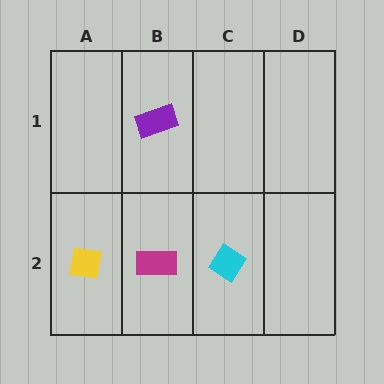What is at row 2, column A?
A yellow square.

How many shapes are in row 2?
3 shapes.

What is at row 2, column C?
A cyan diamond.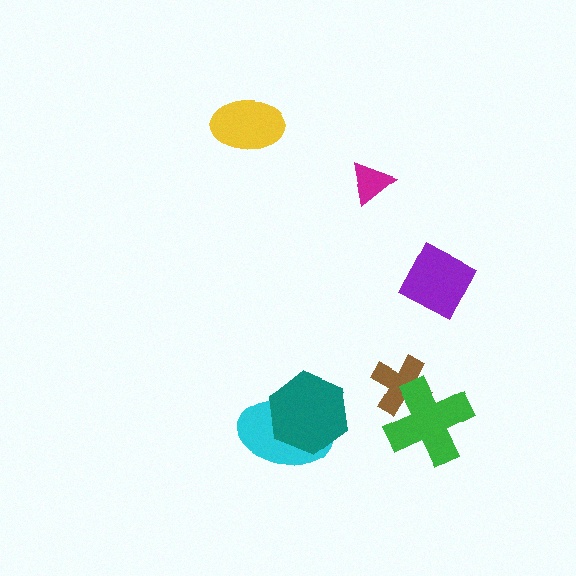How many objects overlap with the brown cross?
1 object overlaps with the brown cross.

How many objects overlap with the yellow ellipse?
0 objects overlap with the yellow ellipse.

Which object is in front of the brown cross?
The green cross is in front of the brown cross.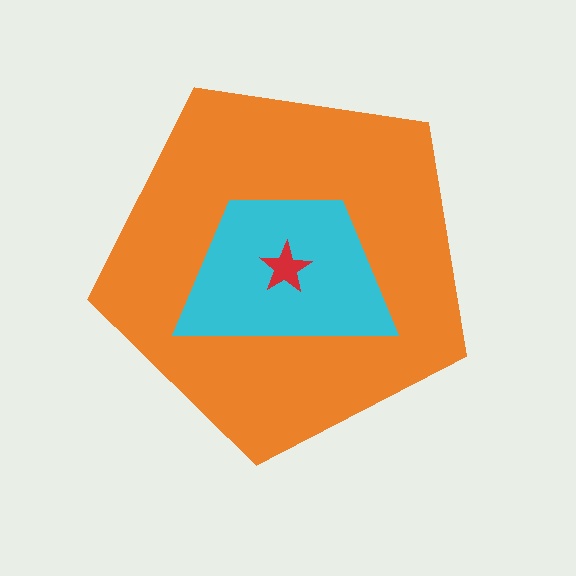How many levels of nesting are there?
3.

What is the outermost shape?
The orange pentagon.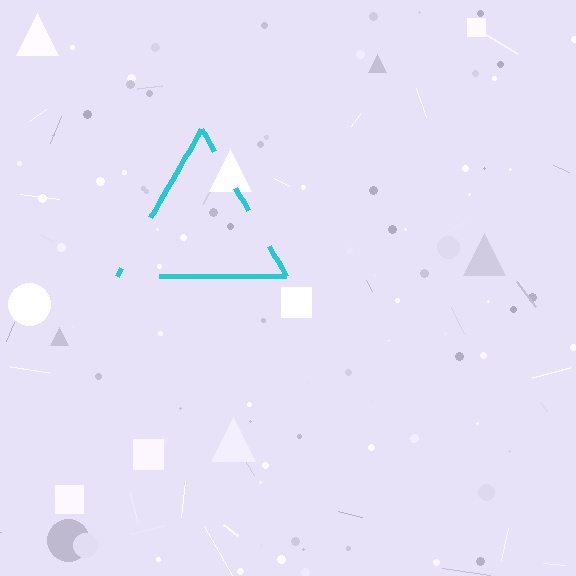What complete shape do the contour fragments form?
The contour fragments form a triangle.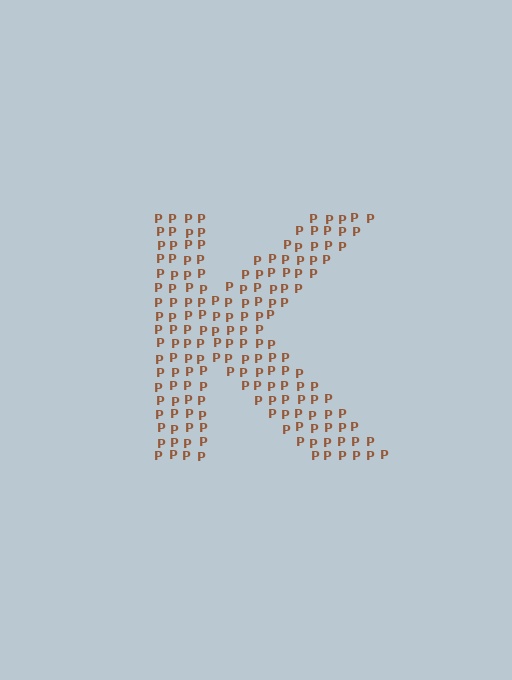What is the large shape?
The large shape is the letter K.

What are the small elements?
The small elements are letter P's.